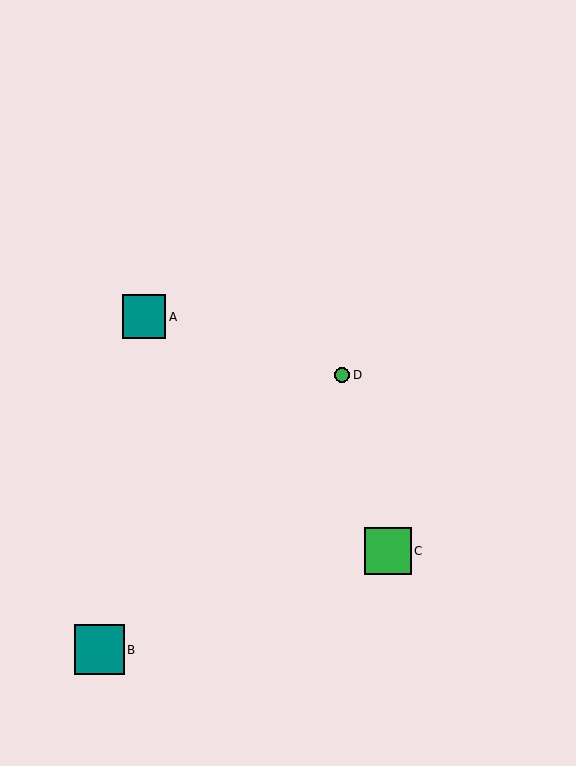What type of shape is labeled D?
Shape D is a green circle.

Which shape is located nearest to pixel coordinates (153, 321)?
The teal square (labeled A) at (144, 317) is nearest to that location.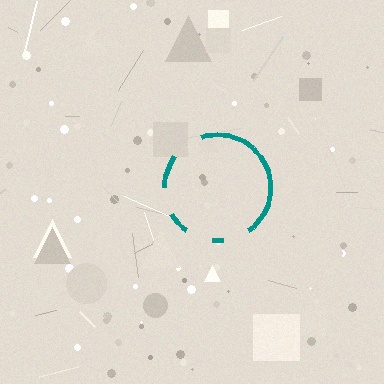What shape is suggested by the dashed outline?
The dashed outline suggests a circle.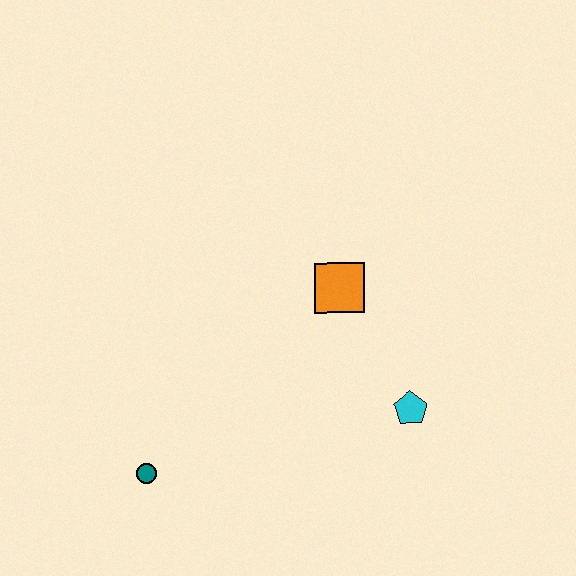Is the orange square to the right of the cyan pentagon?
No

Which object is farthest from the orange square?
The teal circle is farthest from the orange square.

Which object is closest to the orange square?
The cyan pentagon is closest to the orange square.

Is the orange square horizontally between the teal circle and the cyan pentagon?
Yes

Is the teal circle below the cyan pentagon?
Yes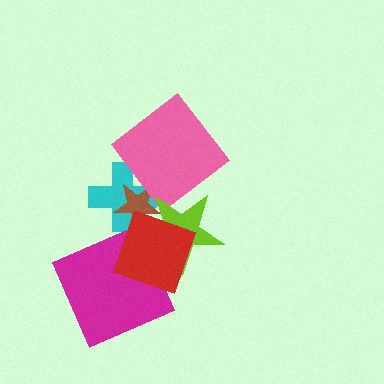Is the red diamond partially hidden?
No, no other shape covers it.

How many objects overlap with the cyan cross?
4 objects overlap with the cyan cross.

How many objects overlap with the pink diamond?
1 object overlaps with the pink diamond.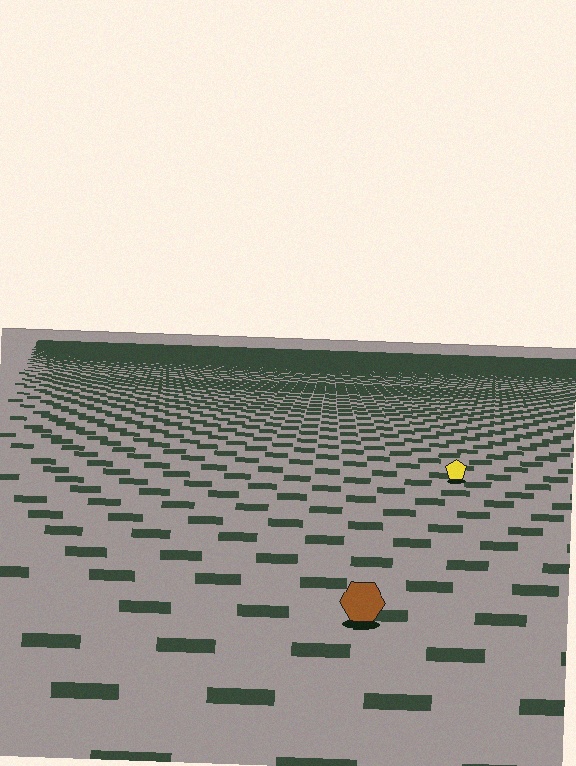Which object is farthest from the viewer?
The yellow pentagon is farthest from the viewer. It appears smaller and the ground texture around it is denser.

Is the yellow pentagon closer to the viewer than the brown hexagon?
No. The brown hexagon is closer — you can tell from the texture gradient: the ground texture is coarser near it.